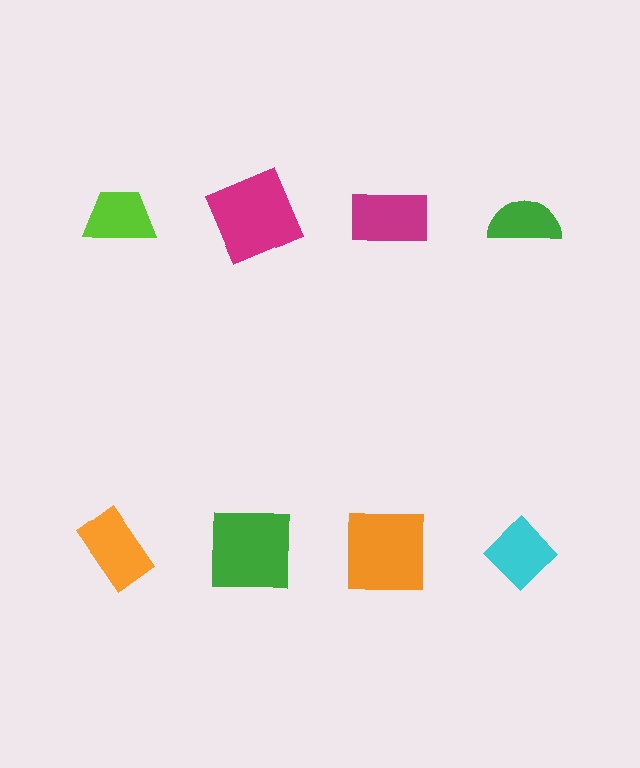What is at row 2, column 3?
An orange square.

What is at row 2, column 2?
A green square.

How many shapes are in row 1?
4 shapes.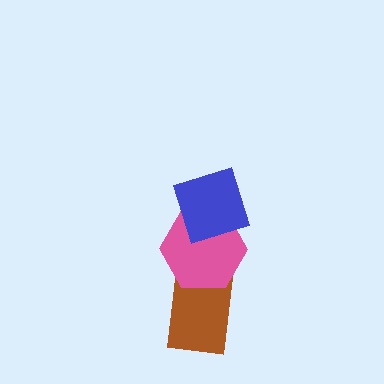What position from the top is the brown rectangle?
The brown rectangle is 3rd from the top.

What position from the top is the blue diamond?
The blue diamond is 1st from the top.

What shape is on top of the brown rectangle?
The pink hexagon is on top of the brown rectangle.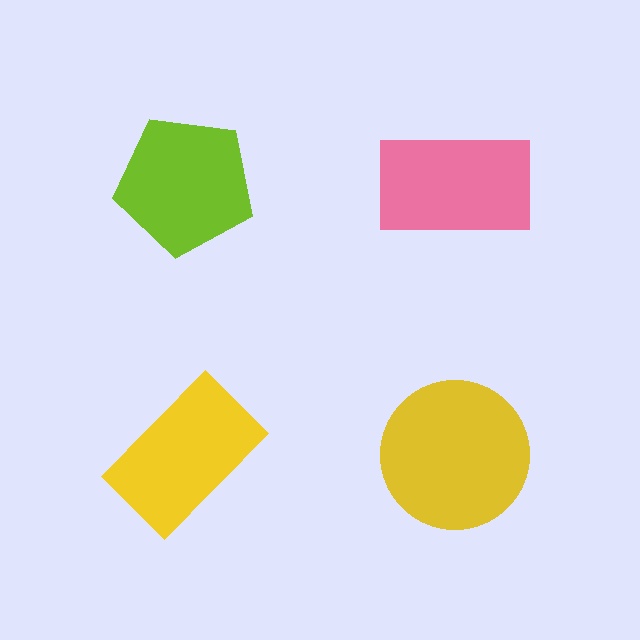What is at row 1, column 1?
A lime pentagon.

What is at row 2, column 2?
A yellow circle.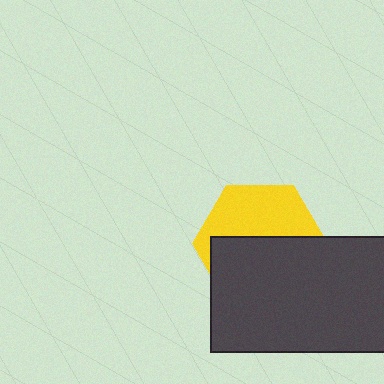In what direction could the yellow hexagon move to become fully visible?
The yellow hexagon could move up. That would shift it out from behind the dark gray rectangle entirely.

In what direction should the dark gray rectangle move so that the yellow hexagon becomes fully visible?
The dark gray rectangle should move down. That is the shortest direction to clear the overlap and leave the yellow hexagon fully visible.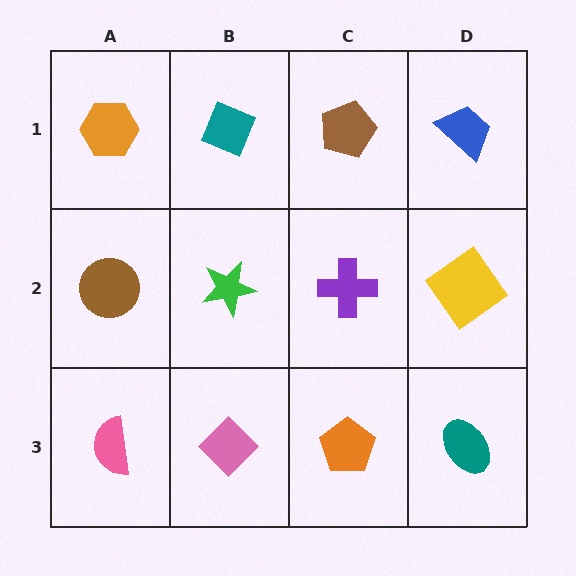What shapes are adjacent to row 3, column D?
A yellow diamond (row 2, column D), an orange pentagon (row 3, column C).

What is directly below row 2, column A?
A pink semicircle.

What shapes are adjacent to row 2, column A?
An orange hexagon (row 1, column A), a pink semicircle (row 3, column A), a green star (row 2, column B).